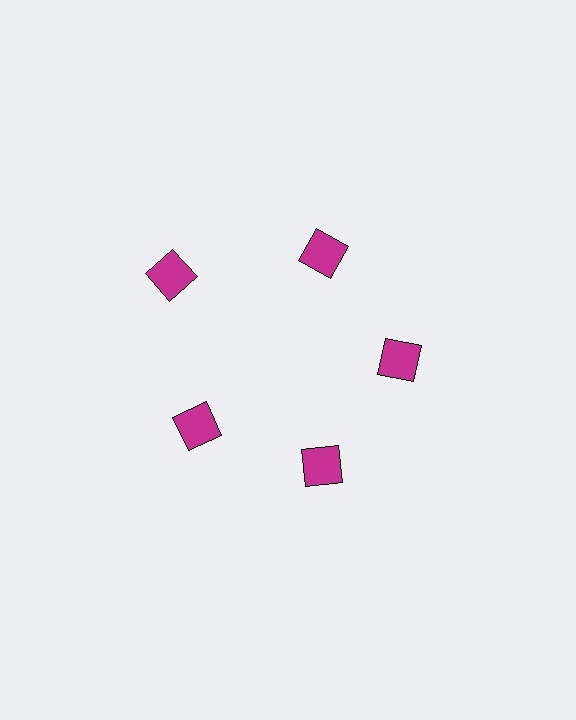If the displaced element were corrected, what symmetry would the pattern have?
It would have 5-fold rotational symmetry — the pattern would map onto itself every 72 degrees.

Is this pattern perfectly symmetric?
No. The 5 magenta squares are arranged in a ring, but one element near the 10 o'clock position is pushed outward from the center, breaking the 5-fold rotational symmetry.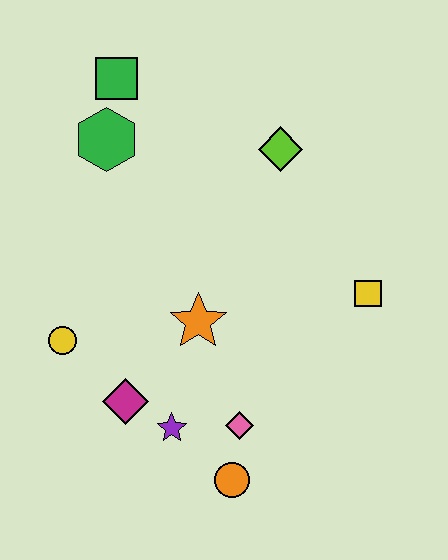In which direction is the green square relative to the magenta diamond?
The green square is above the magenta diamond.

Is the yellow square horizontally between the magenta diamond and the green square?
No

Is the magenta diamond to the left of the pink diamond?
Yes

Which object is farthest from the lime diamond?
The orange circle is farthest from the lime diamond.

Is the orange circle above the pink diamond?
No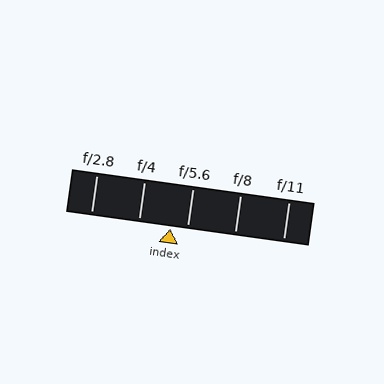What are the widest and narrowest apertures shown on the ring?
The widest aperture shown is f/2.8 and the narrowest is f/11.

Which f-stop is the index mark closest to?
The index mark is closest to f/5.6.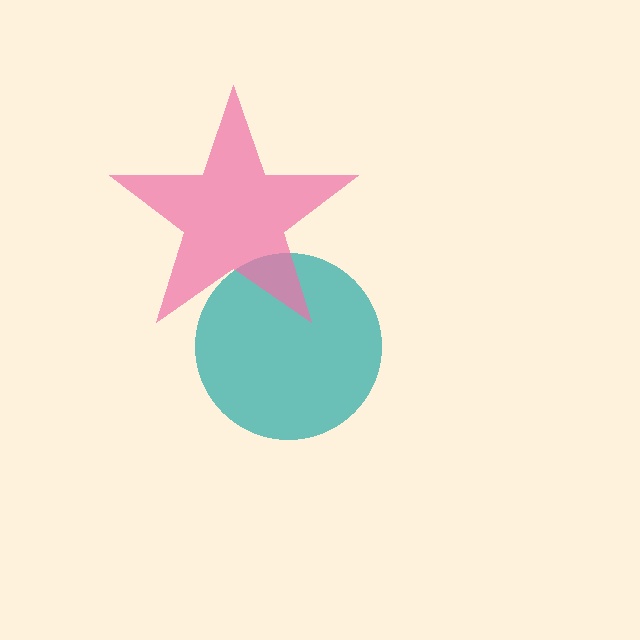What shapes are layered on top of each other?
The layered shapes are: a teal circle, a pink star.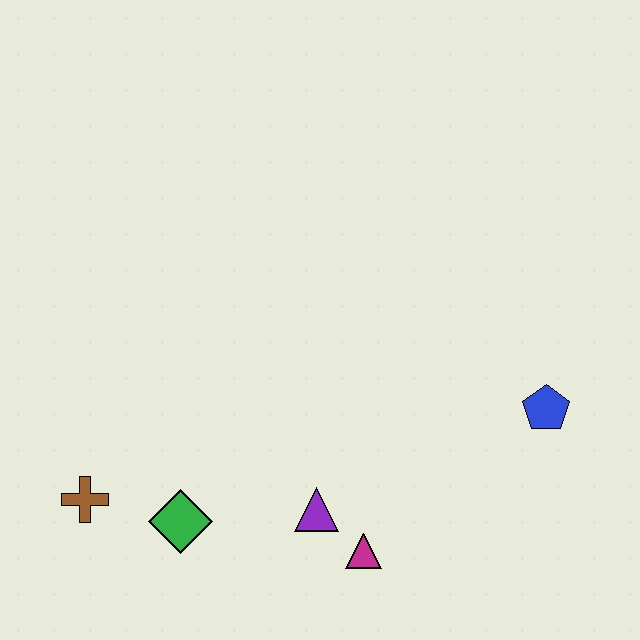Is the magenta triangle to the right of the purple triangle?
Yes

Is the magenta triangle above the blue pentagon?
No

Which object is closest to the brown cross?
The green diamond is closest to the brown cross.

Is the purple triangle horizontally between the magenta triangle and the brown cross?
Yes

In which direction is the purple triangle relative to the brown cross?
The purple triangle is to the right of the brown cross.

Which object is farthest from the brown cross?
The blue pentagon is farthest from the brown cross.